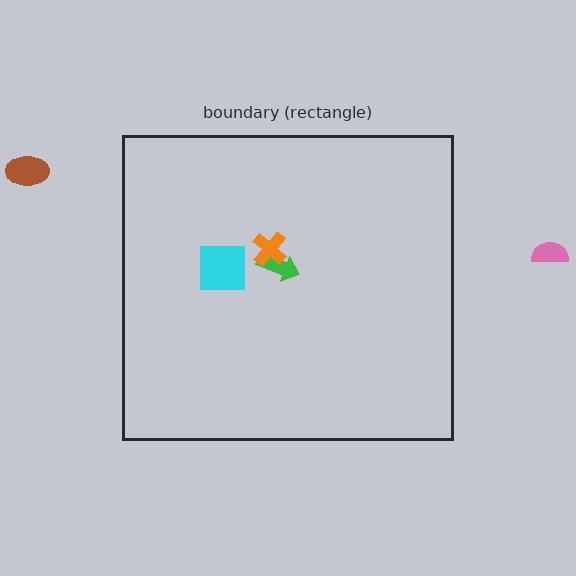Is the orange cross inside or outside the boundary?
Inside.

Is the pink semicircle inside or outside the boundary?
Outside.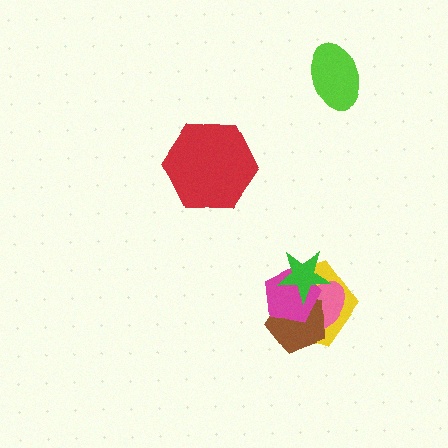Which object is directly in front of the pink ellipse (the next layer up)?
The brown pentagon is directly in front of the pink ellipse.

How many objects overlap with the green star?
4 objects overlap with the green star.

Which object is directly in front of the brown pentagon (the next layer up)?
The magenta pentagon is directly in front of the brown pentagon.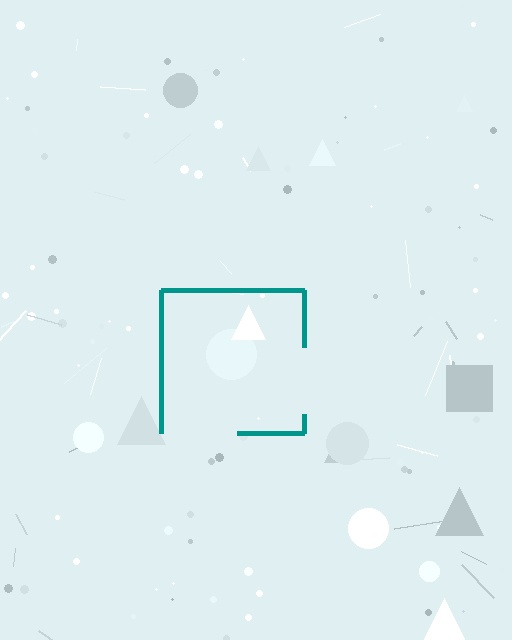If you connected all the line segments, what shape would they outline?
They would outline a square.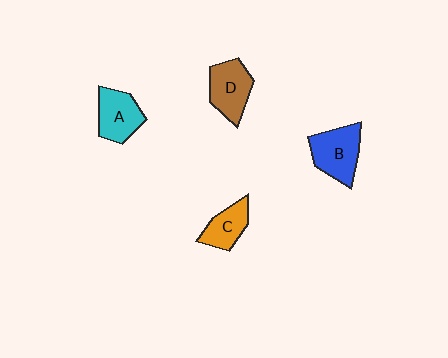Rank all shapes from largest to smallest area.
From largest to smallest: B (blue), D (brown), A (cyan), C (orange).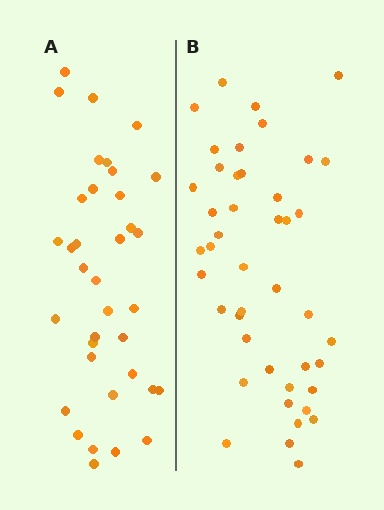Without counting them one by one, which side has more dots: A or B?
Region B (the right region) has more dots.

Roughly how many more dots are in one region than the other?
Region B has roughly 8 or so more dots than region A.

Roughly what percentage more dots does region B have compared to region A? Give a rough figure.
About 20% more.